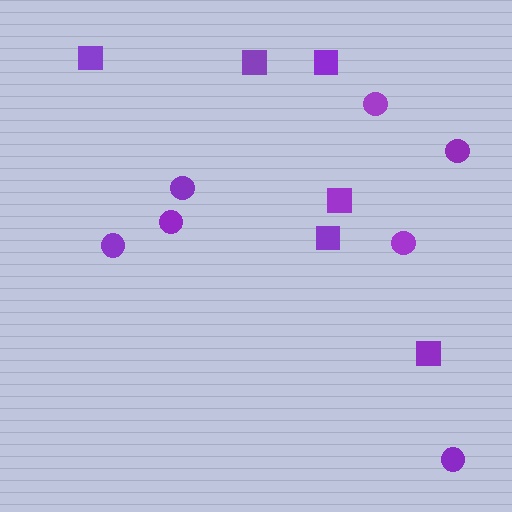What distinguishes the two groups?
There are 2 groups: one group of squares (6) and one group of circles (7).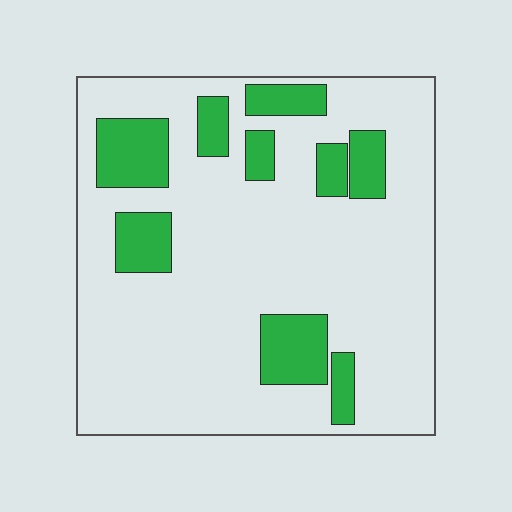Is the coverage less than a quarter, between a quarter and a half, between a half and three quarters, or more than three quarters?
Less than a quarter.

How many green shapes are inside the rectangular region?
9.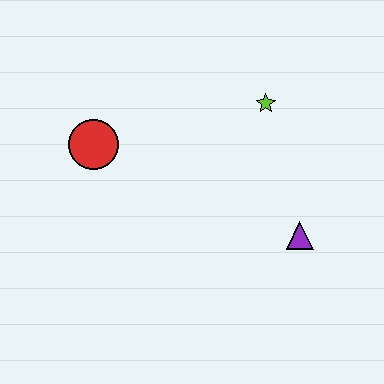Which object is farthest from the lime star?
The red circle is farthest from the lime star.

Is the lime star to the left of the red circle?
No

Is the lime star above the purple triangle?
Yes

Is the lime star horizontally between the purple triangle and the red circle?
Yes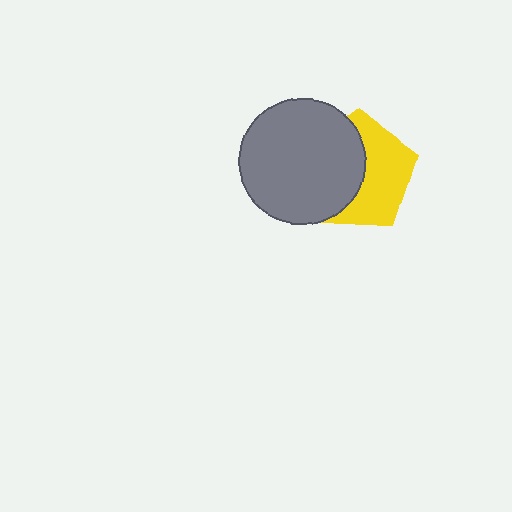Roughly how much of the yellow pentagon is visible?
About half of it is visible (roughly 51%).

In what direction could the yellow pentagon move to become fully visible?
The yellow pentagon could move right. That would shift it out from behind the gray circle entirely.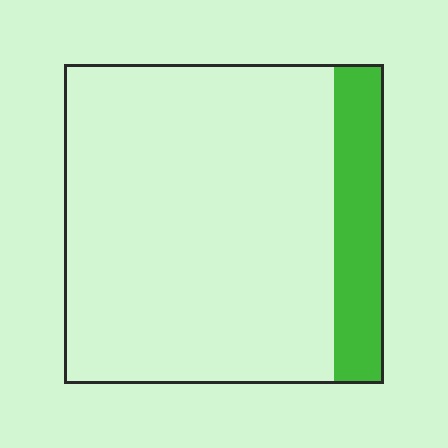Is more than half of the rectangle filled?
No.